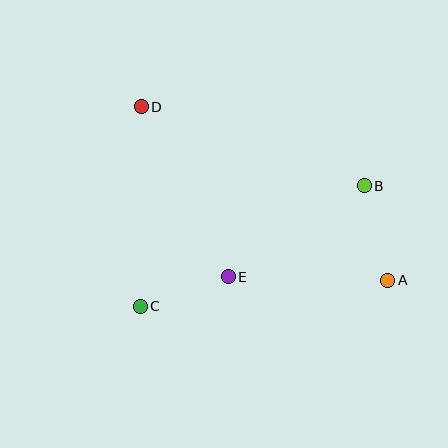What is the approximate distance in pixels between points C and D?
The distance between C and D is approximately 199 pixels.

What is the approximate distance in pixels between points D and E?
The distance between D and E is approximately 191 pixels.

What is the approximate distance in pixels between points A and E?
The distance between A and E is approximately 159 pixels.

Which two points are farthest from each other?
Points A and D are farthest from each other.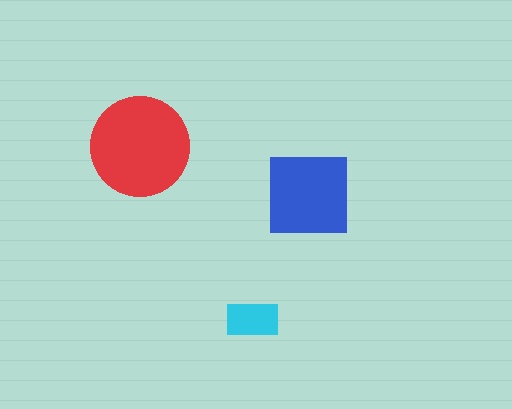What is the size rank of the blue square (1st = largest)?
2nd.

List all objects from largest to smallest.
The red circle, the blue square, the cyan rectangle.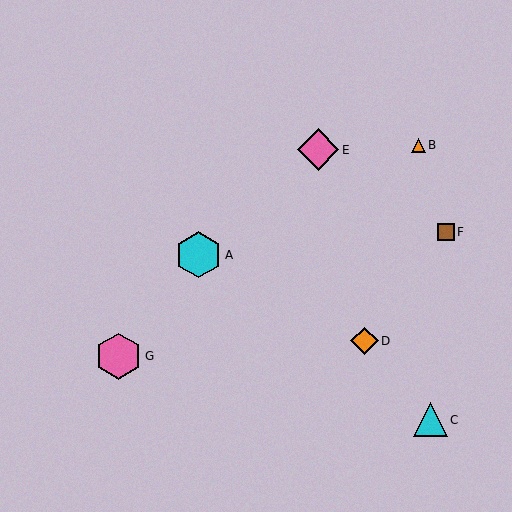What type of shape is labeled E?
Shape E is a pink diamond.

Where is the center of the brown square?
The center of the brown square is at (446, 232).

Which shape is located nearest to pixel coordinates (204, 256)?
The cyan hexagon (labeled A) at (199, 255) is nearest to that location.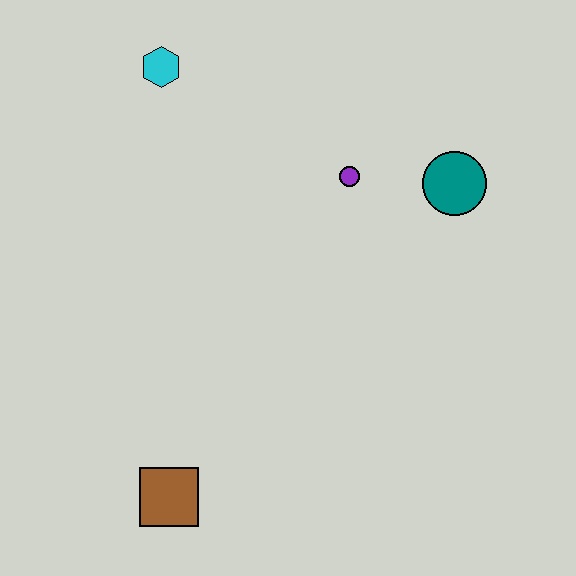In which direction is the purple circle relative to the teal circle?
The purple circle is to the left of the teal circle.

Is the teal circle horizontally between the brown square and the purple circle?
No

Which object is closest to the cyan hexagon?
The purple circle is closest to the cyan hexagon.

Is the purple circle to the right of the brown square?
Yes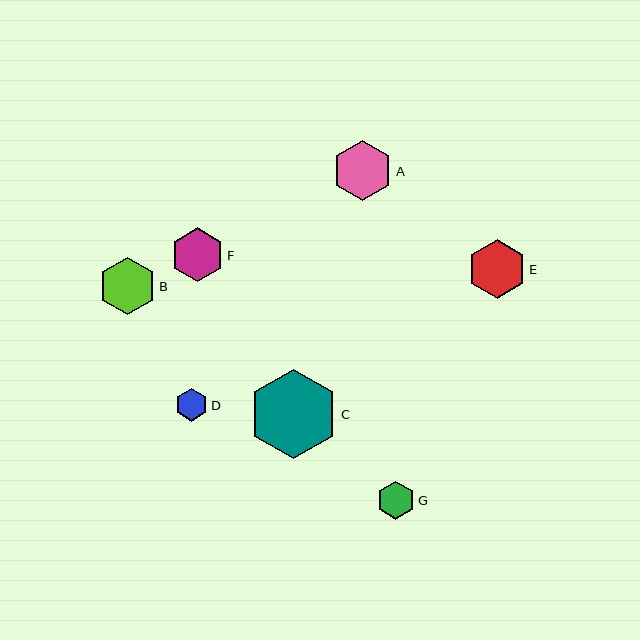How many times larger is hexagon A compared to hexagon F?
Hexagon A is approximately 1.1 times the size of hexagon F.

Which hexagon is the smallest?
Hexagon D is the smallest with a size of approximately 33 pixels.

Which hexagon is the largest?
Hexagon C is the largest with a size of approximately 89 pixels.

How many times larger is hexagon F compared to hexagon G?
Hexagon F is approximately 1.4 times the size of hexagon G.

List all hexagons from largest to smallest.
From largest to smallest: C, A, E, B, F, G, D.